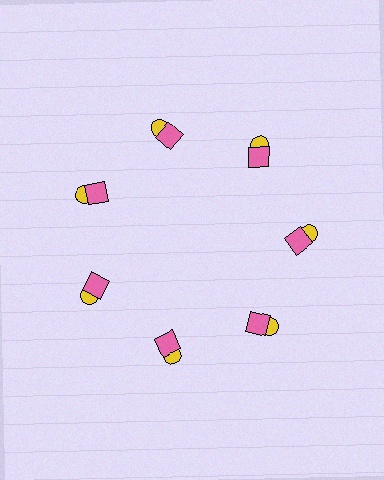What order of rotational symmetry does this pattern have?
This pattern has 7-fold rotational symmetry.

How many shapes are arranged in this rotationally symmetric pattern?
There are 14 shapes, arranged in 7 groups of 2.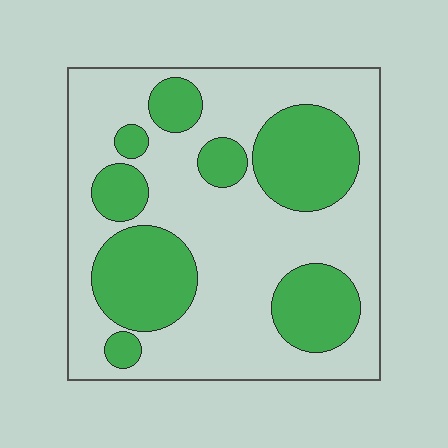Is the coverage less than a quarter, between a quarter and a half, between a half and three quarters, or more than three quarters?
Between a quarter and a half.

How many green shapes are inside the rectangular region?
8.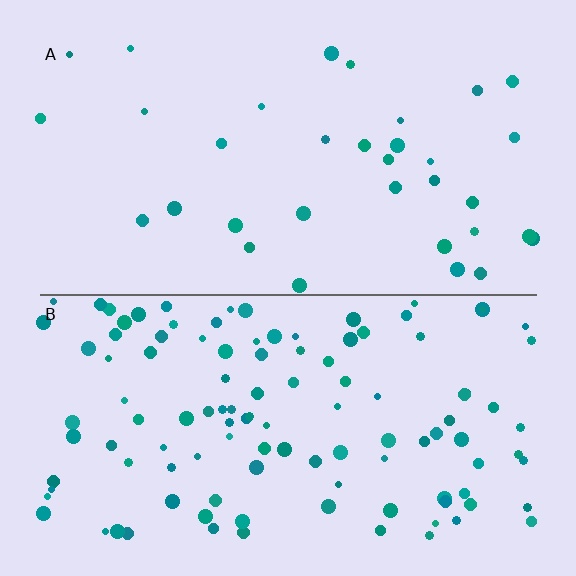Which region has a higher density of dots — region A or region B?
B (the bottom).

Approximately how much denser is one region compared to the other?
Approximately 3.4× — region B over region A.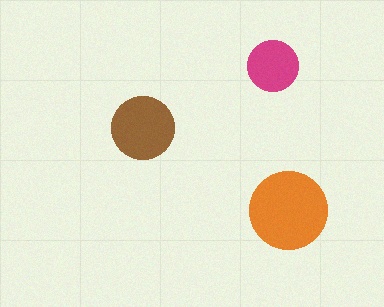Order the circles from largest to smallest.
the orange one, the brown one, the magenta one.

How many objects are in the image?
There are 3 objects in the image.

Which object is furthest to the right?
The orange circle is rightmost.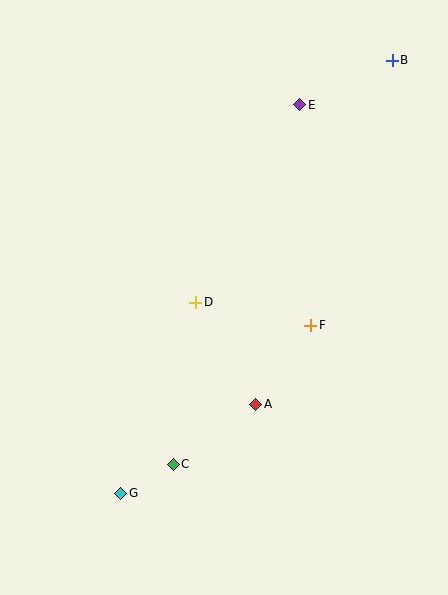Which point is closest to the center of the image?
Point D at (196, 302) is closest to the center.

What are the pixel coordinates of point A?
Point A is at (256, 405).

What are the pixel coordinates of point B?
Point B is at (392, 60).